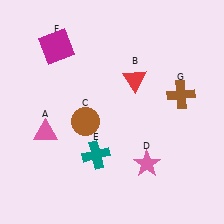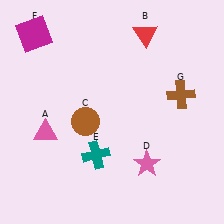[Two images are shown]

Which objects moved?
The objects that moved are: the red triangle (B), the magenta square (F).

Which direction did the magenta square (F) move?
The magenta square (F) moved left.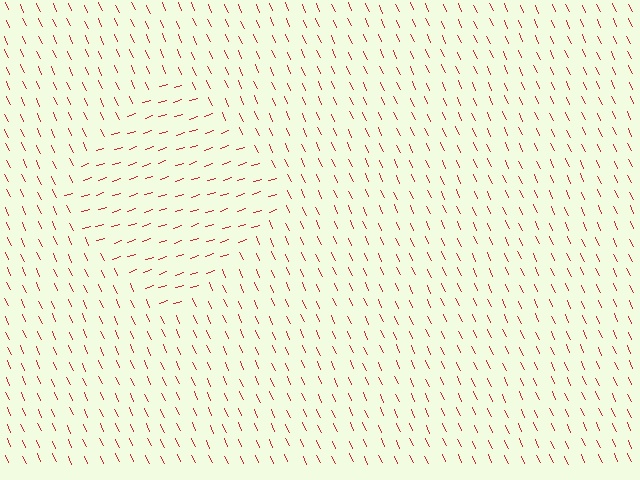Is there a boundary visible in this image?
Yes, there is a texture boundary formed by a change in line orientation.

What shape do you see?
I see a diamond.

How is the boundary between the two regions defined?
The boundary is defined purely by a change in line orientation (approximately 83 degrees difference). All lines are the same color and thickness.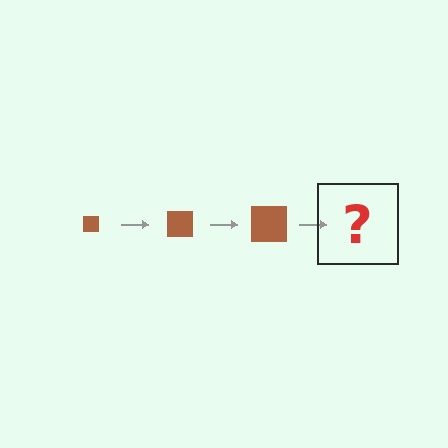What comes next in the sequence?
The next element should be a brown square, larger than the previous one.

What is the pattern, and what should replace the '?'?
The pattern is that the square gets progressively larger each step. The '?' should be a brown square, larger than the previous one.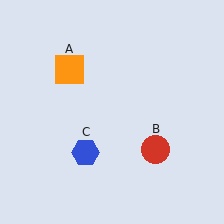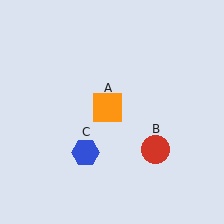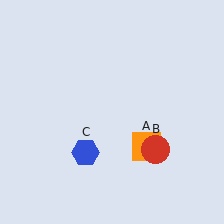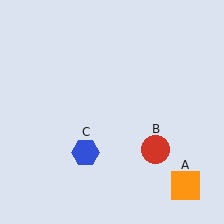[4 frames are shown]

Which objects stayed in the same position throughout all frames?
Red circle (object B) and blue hexagon (object C) remained stationary.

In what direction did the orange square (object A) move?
The orange square (object A) moved down and to the right.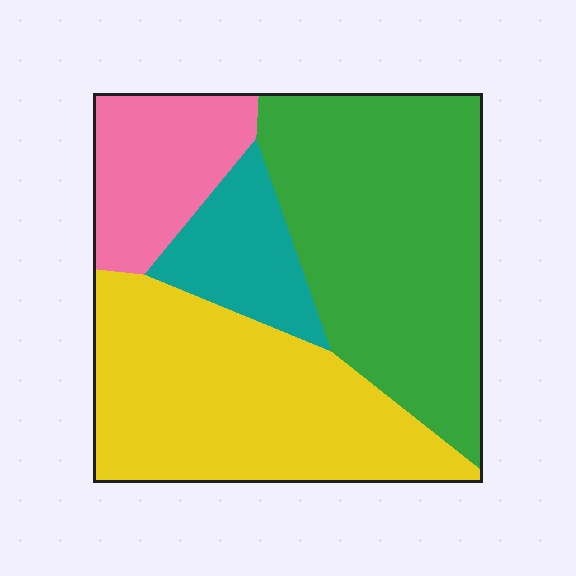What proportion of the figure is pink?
Pink takes up less than a sixth of the figure.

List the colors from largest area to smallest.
From largest to smallest: green, yellow, pink, teal.